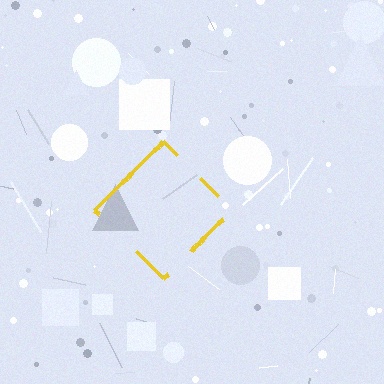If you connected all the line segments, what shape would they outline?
They would outline a diamond.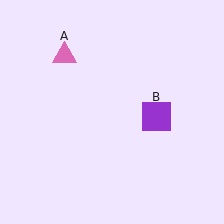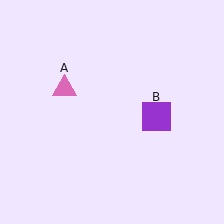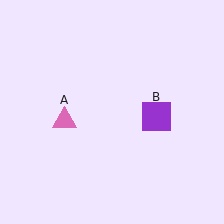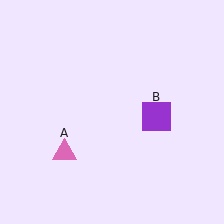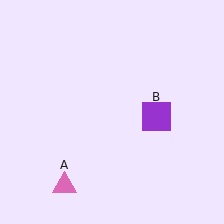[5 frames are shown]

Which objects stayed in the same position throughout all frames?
Purple square (object B) remained stationary.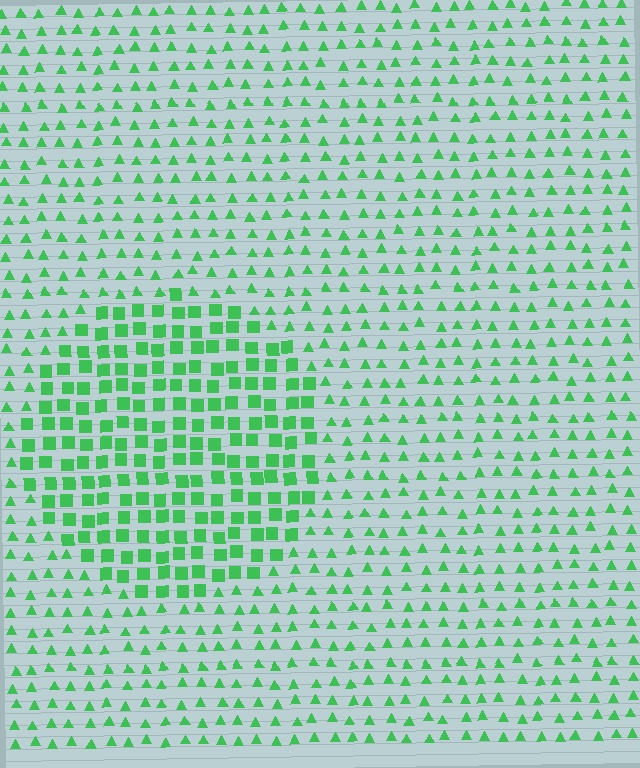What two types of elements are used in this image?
The image uses squares inside the circle region and triangles outside it.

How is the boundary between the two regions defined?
The boundary is defined by a change in element shape: squares inside vs. triangles outside. All elements share the same color and spacing.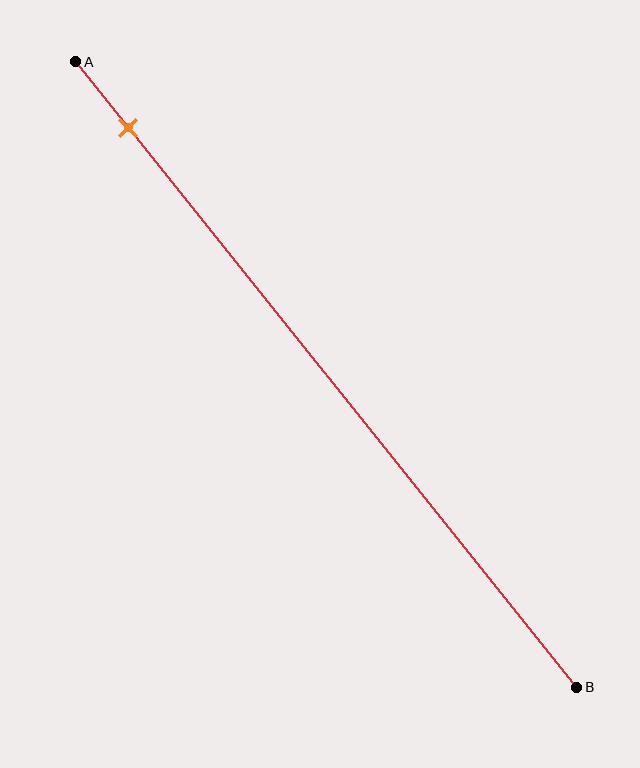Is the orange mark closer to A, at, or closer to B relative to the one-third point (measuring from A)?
The orange mark is closer to point A than the one-third point of segment AB.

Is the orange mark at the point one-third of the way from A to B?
No, the mark is at about 10% from A, not at the 33% one-third point.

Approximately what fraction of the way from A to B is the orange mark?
The orange mark is approximately 10% of the way from A to B.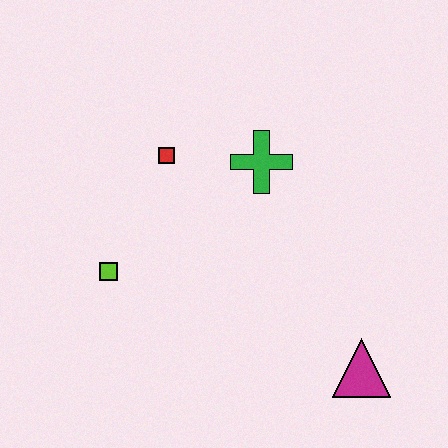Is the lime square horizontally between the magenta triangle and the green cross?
No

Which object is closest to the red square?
The green cross is closest to the red square.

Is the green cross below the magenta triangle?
No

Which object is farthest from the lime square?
The magenta triangle is farthest from the lime square.